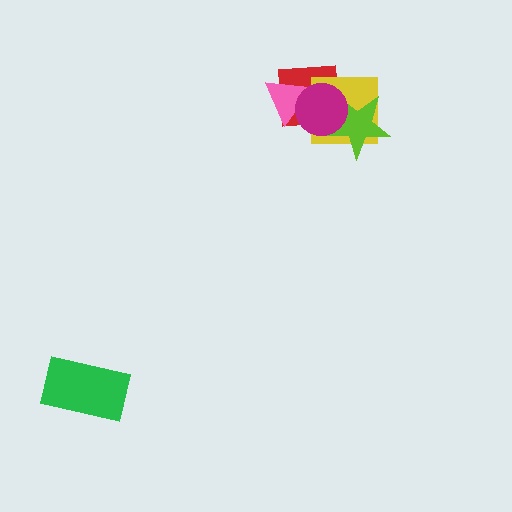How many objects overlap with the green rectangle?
0 objects overlap with the green rectangle.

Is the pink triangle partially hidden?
Yes, it is partially covered by another shape.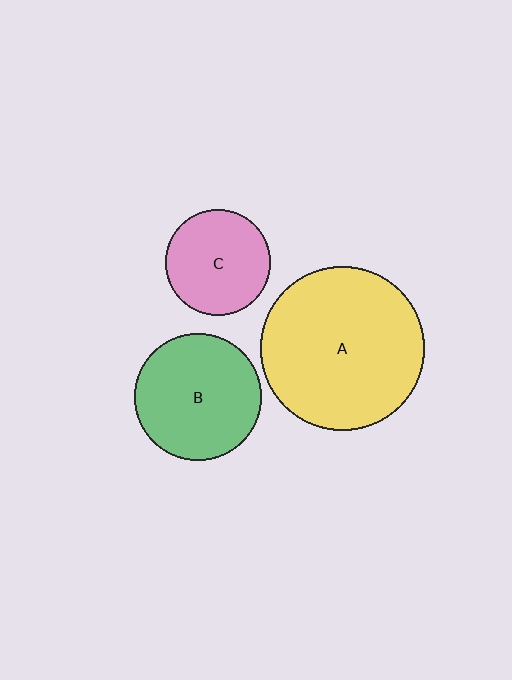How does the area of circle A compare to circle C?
Approximately 2.4 times.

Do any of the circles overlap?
No, none of the circles overlap.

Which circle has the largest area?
Circle A (yellow).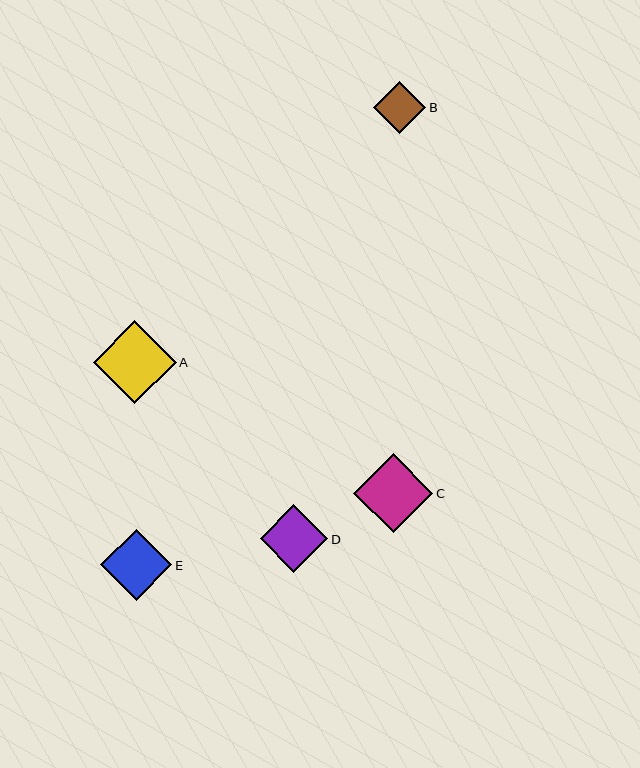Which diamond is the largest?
Diamond A is the largest with a size of approximately 83 pixels.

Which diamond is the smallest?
Diamond B is the smallest with a size of approximately 52 pixels.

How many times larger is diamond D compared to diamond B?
Diamond D is approximately 1.3 times the size of diamond B.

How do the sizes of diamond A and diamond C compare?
Diamond A and diamond C are approximately the same size.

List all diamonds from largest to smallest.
From largest to smallest: A, C, E, D, B.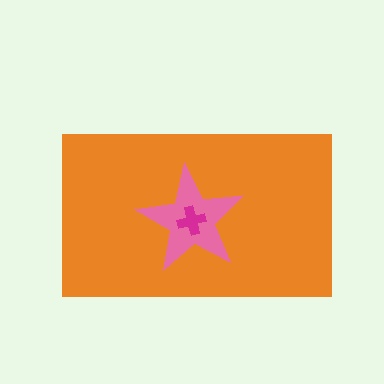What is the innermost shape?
The magenta cross.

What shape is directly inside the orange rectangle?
The pink star.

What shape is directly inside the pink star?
The magenta cross.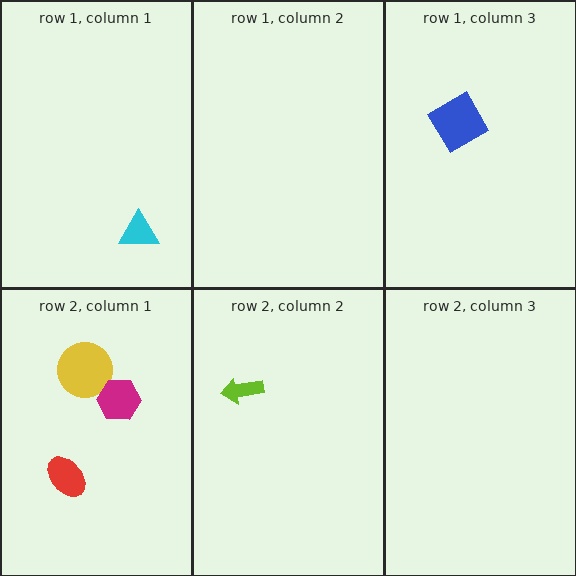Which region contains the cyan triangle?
The row 1, column 1 region.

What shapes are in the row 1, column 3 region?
The blue square.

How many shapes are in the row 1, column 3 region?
1.